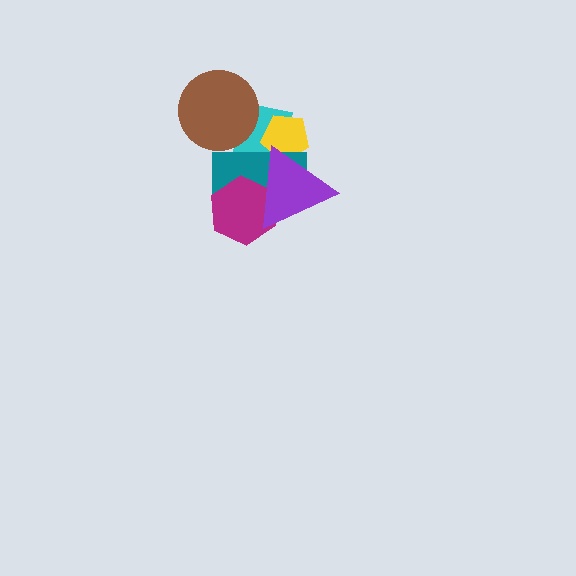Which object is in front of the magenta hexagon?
The purple triangle is in front of the magenta hexagon.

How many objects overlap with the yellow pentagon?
3 objects overlap with the yellow pentagon.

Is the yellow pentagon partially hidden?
Yes, it is partially covered by another shape.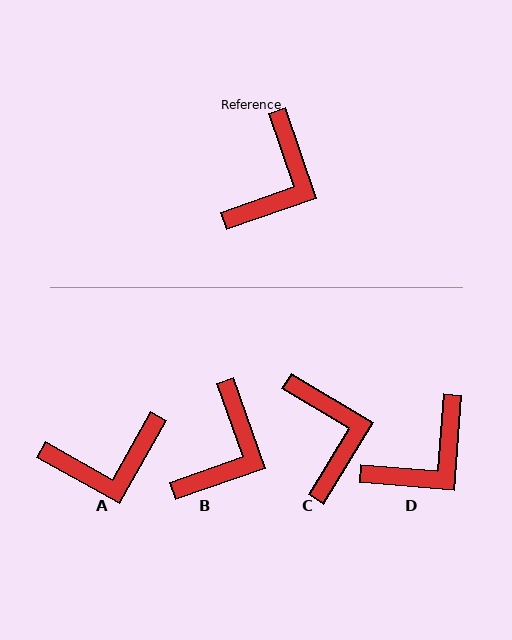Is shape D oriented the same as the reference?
No, it is off by about 24 degrees.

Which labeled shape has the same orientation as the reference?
B.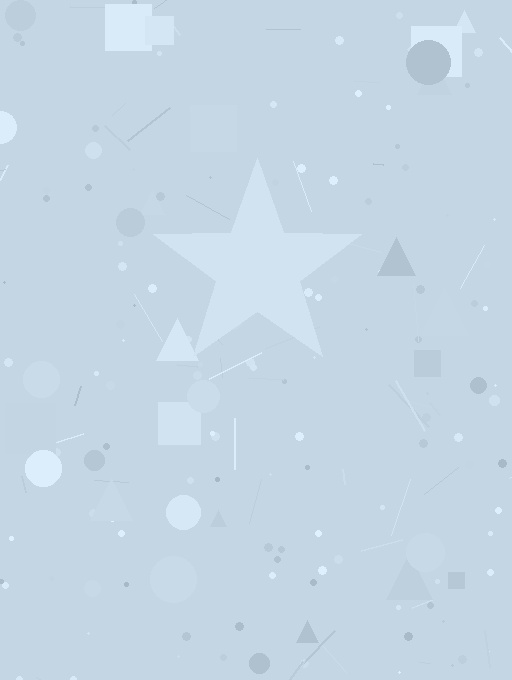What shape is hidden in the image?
A star is hidden in the image.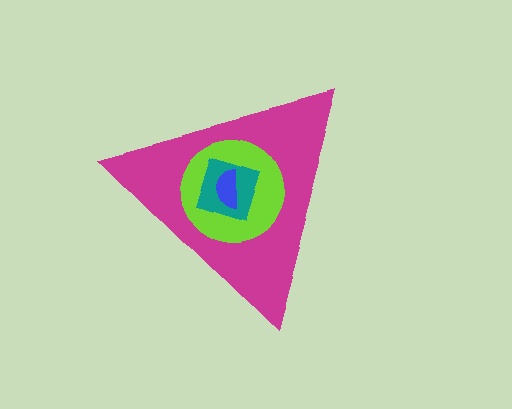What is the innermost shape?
The blue semicircle.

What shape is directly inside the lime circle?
The teal square.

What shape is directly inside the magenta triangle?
The lime circle.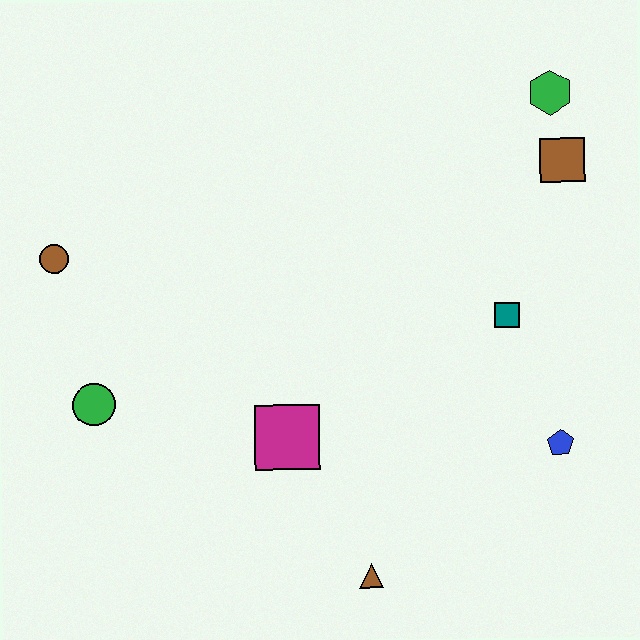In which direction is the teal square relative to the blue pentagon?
The teal square is above the blue pentagon.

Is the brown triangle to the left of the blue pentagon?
Yes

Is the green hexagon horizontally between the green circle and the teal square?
No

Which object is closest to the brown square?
The green hexagon is closest to the brown square.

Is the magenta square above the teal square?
No